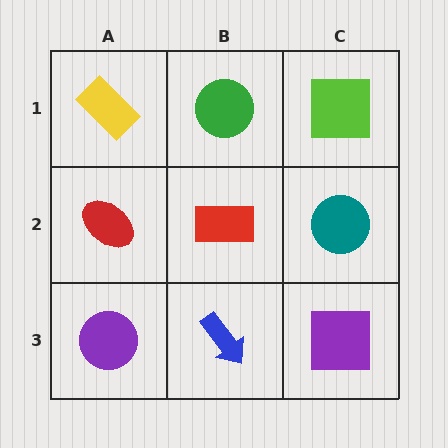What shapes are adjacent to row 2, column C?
A lime square (row 1, column C), a purple square (row 3, column C), a red rectangle (row 2, column B).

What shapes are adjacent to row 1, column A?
A red ellipse (row 2, column A), a green circle (row 1, column B).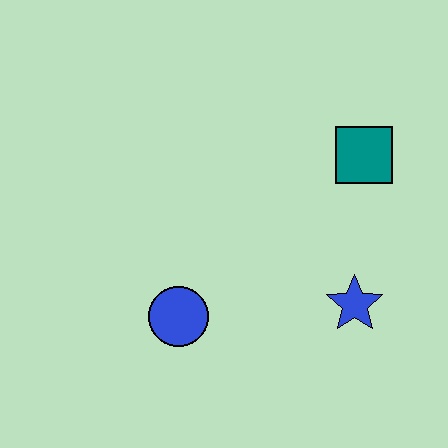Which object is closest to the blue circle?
The blue star is closest to the blue circle.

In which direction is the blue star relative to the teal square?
The blue star is below the teal square.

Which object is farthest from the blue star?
The blue circle is farthest from the blue star.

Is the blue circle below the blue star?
Yes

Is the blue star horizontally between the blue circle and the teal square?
Yes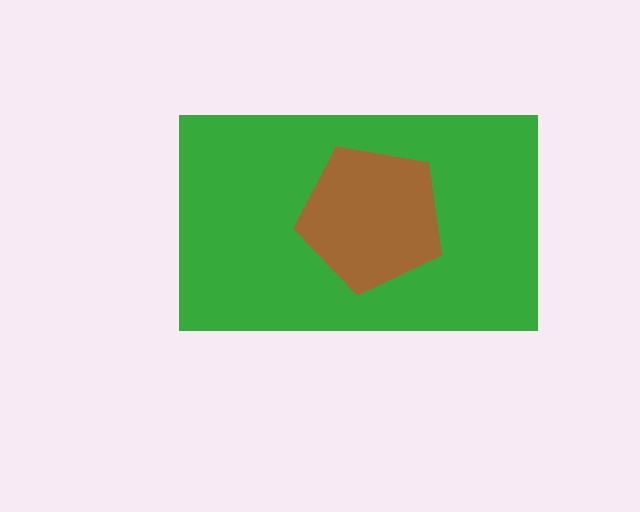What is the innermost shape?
The brown pentagon.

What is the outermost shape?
The green rectangle.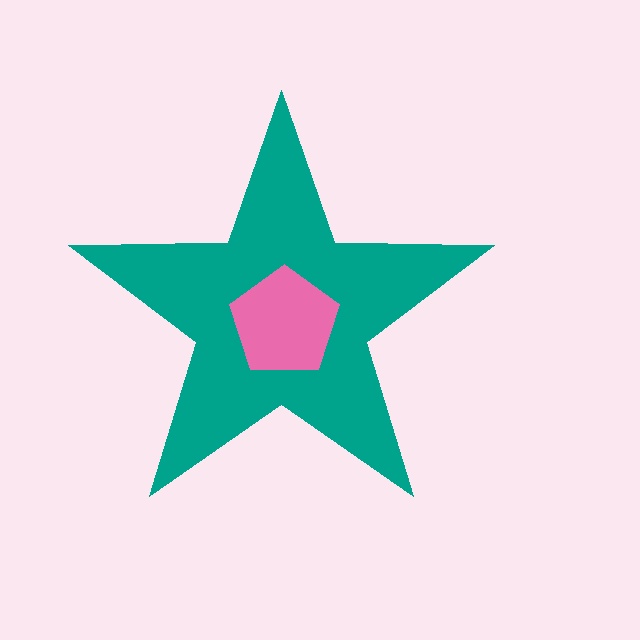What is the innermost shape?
The pink pentagon.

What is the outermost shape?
The teal star.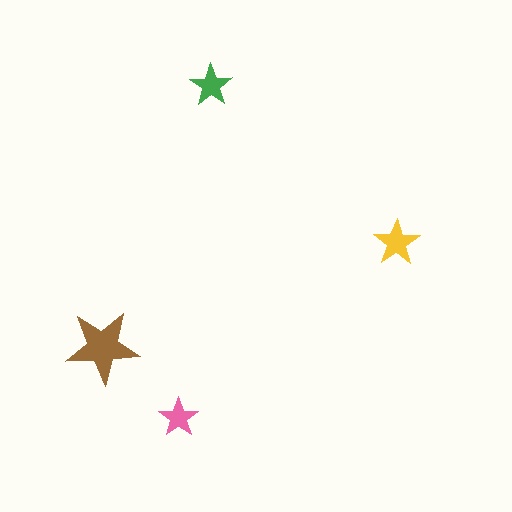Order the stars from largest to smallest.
the brown one, the yellow one, the green one, the pink one.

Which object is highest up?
The green star is topmost.